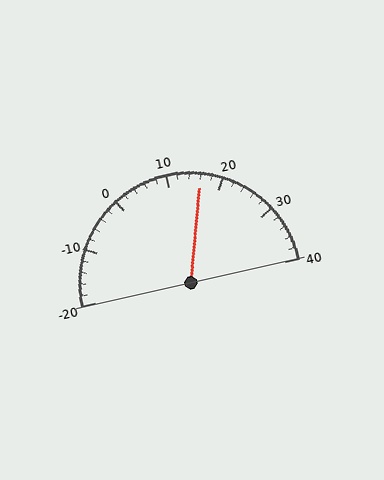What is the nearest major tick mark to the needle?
The nearest major tick mark is 20.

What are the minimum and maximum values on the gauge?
The gauge ranges from -20 to 40.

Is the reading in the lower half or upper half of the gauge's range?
The reading is in the upper half of the range (-20 to 40).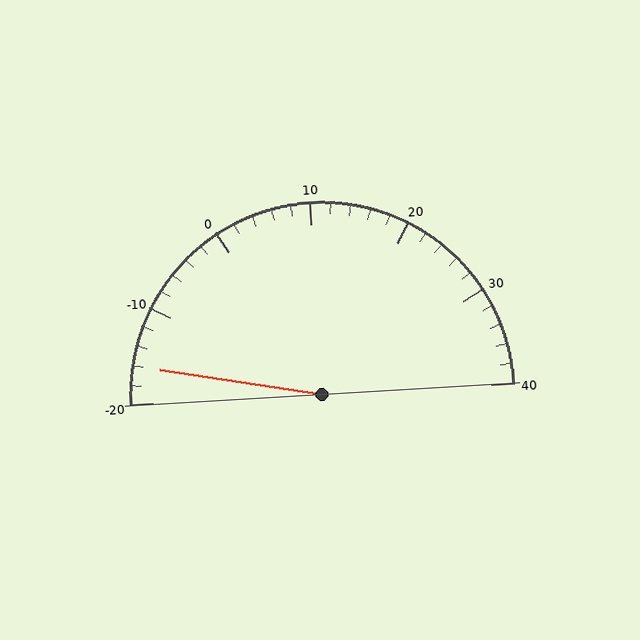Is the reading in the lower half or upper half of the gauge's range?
The reading is in the lower half of the range (-20 to 40).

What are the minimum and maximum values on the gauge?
The gauge ranges from -20 to 40.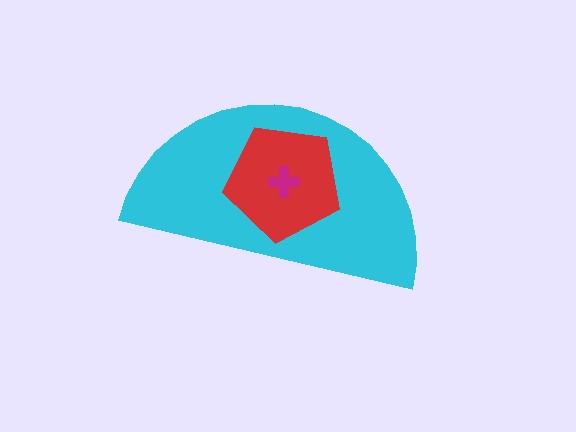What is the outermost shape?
The cyan semicircle.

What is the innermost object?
The magenta cross.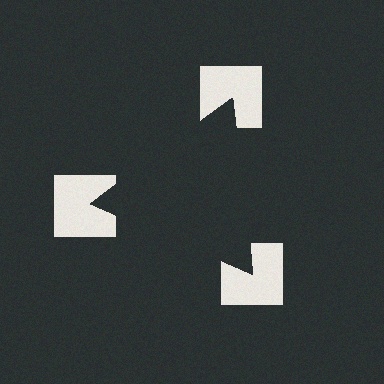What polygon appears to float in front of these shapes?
An illusory triangle — its edges are inferred from the aligned wedge cuts in the notched squares, not physically drawn.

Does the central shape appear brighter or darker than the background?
It typically appears slightly darker than the background, even though no actual brightness change is drawn.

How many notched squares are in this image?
There are 3 — one at each vertex of the illusory triangle.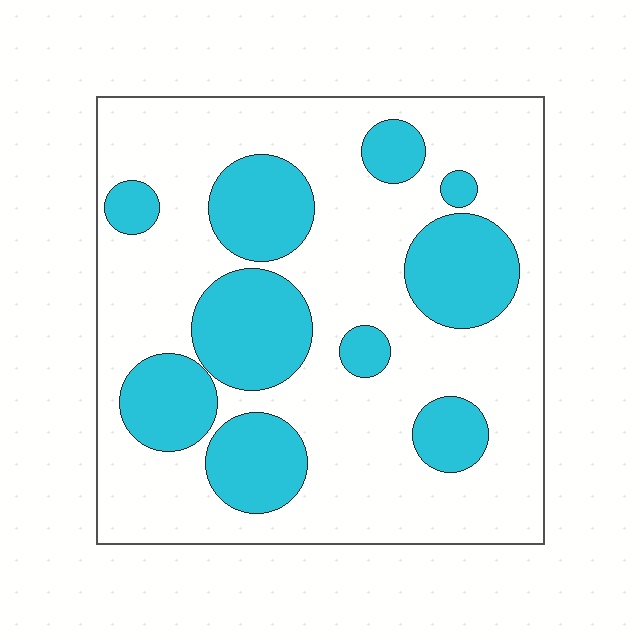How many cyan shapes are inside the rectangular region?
10.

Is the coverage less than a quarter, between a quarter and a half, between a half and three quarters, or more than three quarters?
Between a quarter and a half.